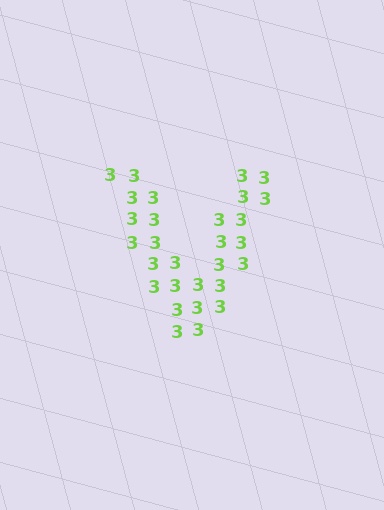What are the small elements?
The small elements are digit 3's.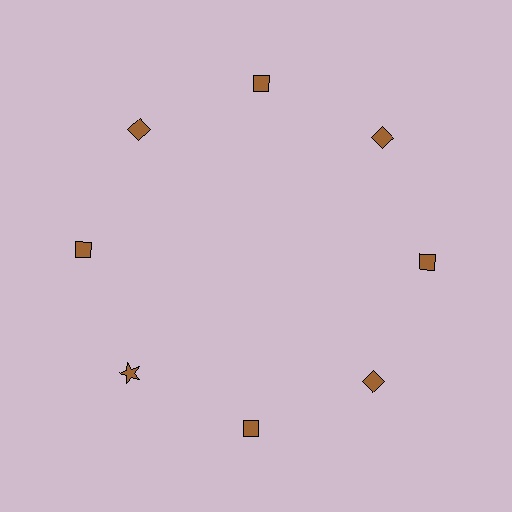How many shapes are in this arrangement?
There are 8 shapes arranged in a ring pattern.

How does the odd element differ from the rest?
It has a different shape: star instead of diamond.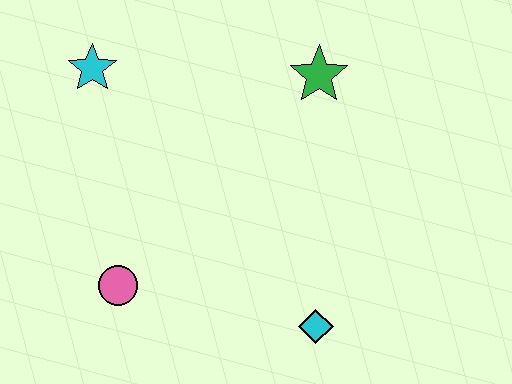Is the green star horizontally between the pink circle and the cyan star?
No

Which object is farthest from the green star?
The pink circle is farthest from the green star.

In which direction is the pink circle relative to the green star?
The pink circle is below the green star.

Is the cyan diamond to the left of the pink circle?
No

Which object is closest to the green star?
The cyan star is closest to the green star.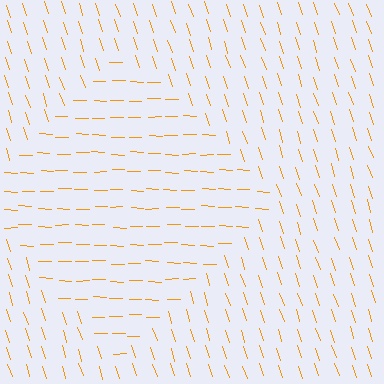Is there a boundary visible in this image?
Yes, there is a texture boundary formed by a change in line orientation.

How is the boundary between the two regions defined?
The boundary is defined purely by a change in line orientation (approximately 70 degrees difference). All lines are the same color and thickness.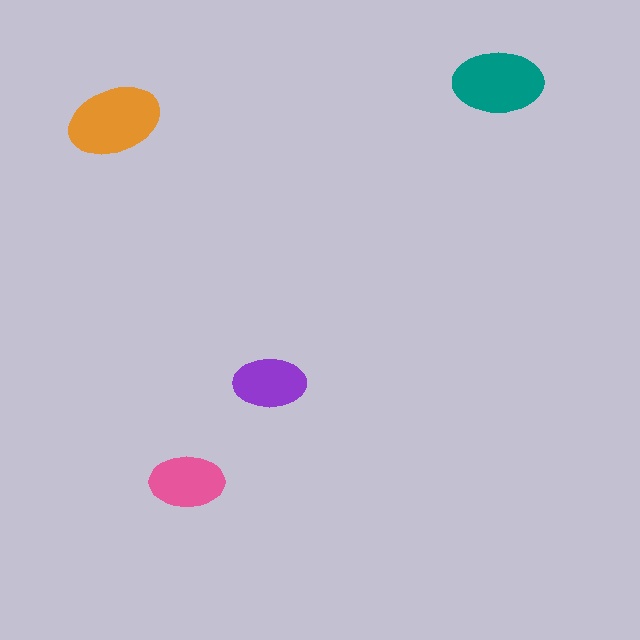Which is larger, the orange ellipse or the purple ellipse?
The orange one.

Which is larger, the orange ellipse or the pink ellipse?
The orange one.